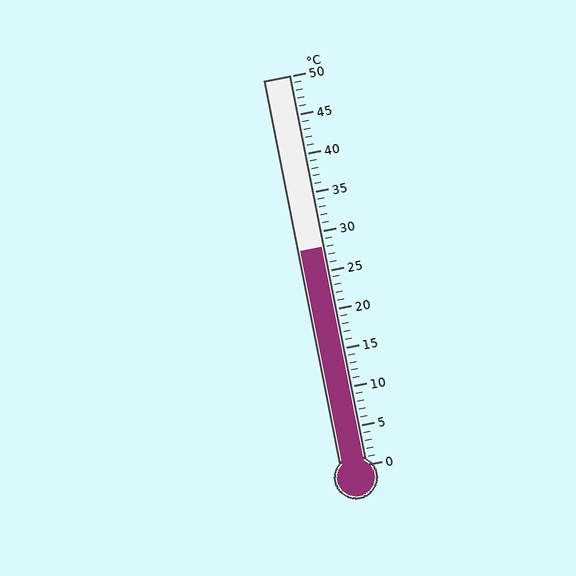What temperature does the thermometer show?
The thermometer shows approximately 28°C.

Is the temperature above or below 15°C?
The temperature is above 15°C.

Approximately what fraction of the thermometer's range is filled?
The thermometer is filled to approximately 55% of its range.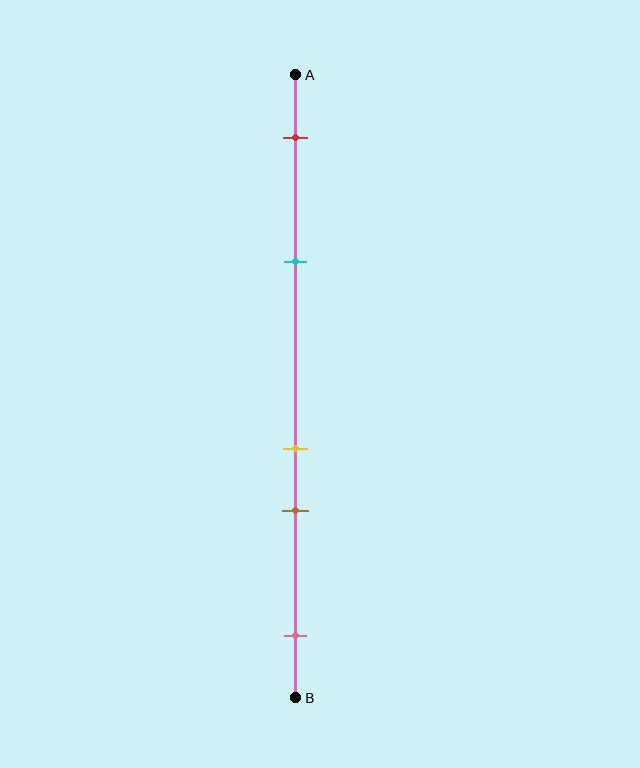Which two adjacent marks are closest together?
The yellow and brown marks are the closest adjacent pair.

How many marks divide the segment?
There are 5 marks dividing the segment.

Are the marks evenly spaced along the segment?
No, the marks are not evenly spaced.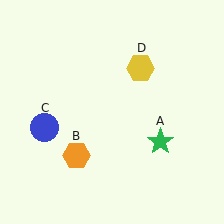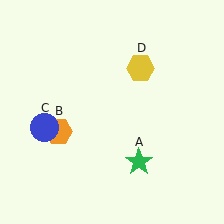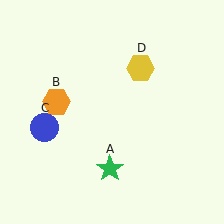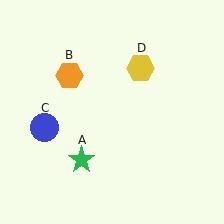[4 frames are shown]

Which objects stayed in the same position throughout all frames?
Blue circle (object C) and yellow hexagon (object D) remained stationary.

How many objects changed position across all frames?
2 objects changed position: green star (object A), orange hexagon (object B).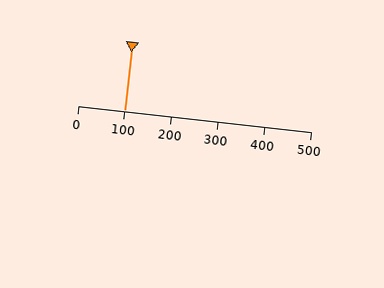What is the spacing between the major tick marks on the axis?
The major ticks are spaced 100 apart.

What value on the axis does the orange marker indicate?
The marker indicates approximately 100.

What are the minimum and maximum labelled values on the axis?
The axis runs from 0 to 500.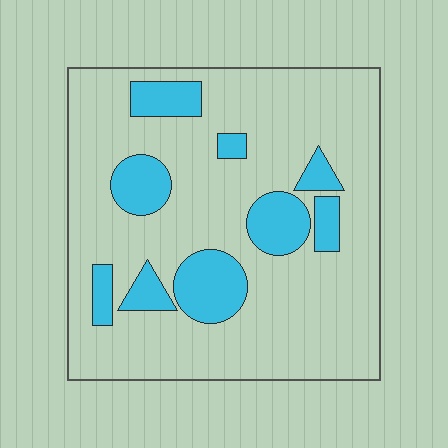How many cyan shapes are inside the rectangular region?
9.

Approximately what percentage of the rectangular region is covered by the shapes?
Approximately 20%.